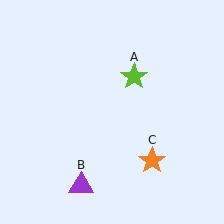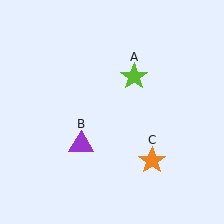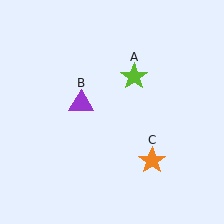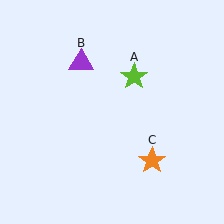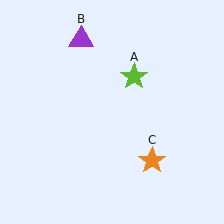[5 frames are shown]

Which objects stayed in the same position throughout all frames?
Lime star (object A) and orange star (object C) remained stationary.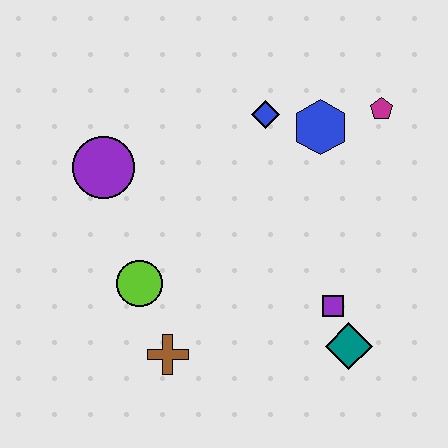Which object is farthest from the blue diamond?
The brown cross is farthest from the blue diamond.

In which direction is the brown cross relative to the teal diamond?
The brown cross is to the left of the teal diamond.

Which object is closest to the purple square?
The teal diamond is closest to the purple square.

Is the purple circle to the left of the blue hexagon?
Yes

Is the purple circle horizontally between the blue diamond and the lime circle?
No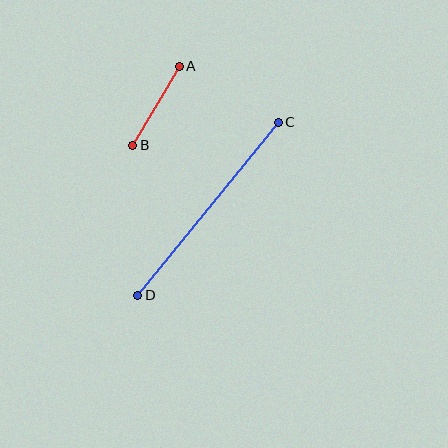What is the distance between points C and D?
The distance is approximately 223 pixels.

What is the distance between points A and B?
The distance is approximately 92 pixels.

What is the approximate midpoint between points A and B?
The midpoint is at approximately (156, 106) pixels.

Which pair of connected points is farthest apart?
Points C and D are farthest apart.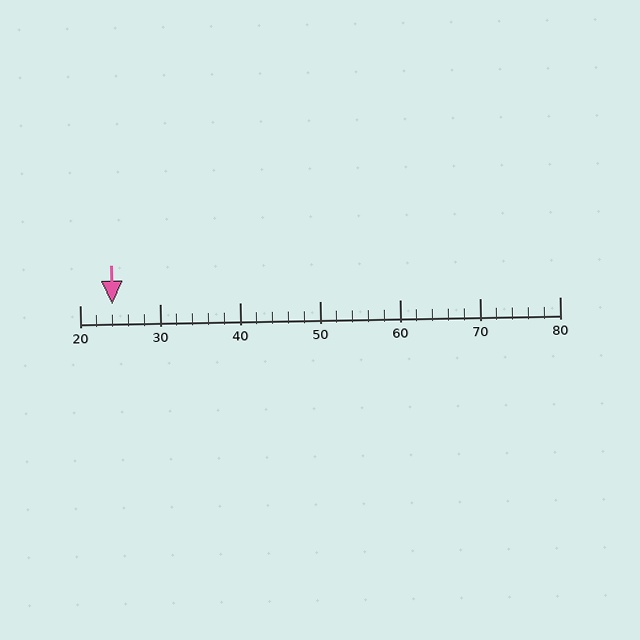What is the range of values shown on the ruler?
The ruler shows values from 20 to 80.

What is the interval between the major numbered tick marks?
The major tick marks are spaced 10 units apart.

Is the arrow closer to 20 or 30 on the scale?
The arrow is closer to 20.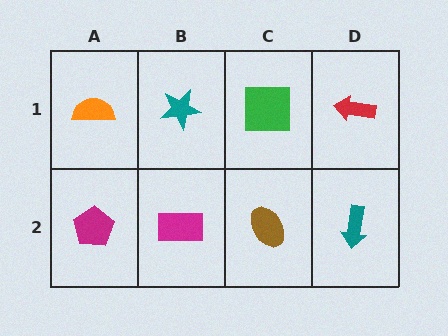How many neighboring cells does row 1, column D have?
2.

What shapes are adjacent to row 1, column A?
A magenta pentagon (row 2, column A), a teal star (row 1, column B).